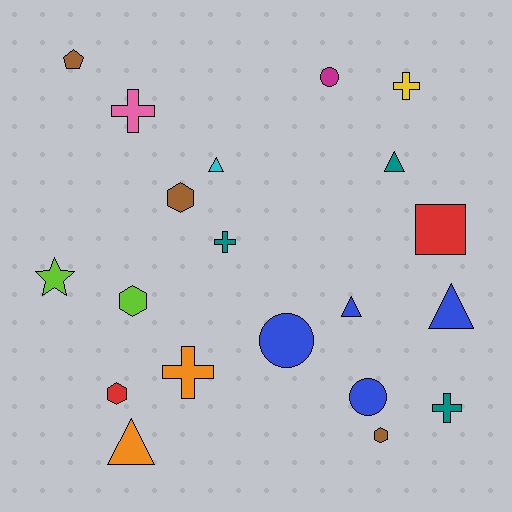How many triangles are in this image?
There are 5 triangles.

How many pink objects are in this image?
There is 1 pink object.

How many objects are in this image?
There are 20 objects.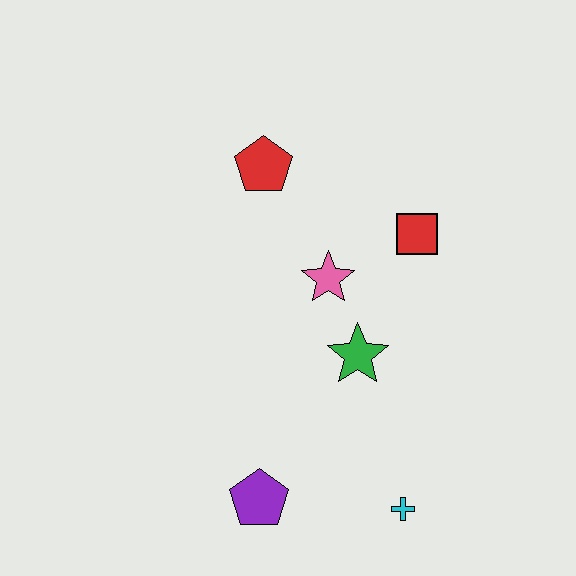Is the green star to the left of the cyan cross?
Yes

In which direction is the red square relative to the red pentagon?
The red square is to the right of the red pentagon.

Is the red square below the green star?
No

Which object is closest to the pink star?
The green star is closest to the pink star.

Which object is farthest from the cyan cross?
The red pentagon is farthest from the cyan cross.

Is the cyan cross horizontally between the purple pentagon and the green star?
No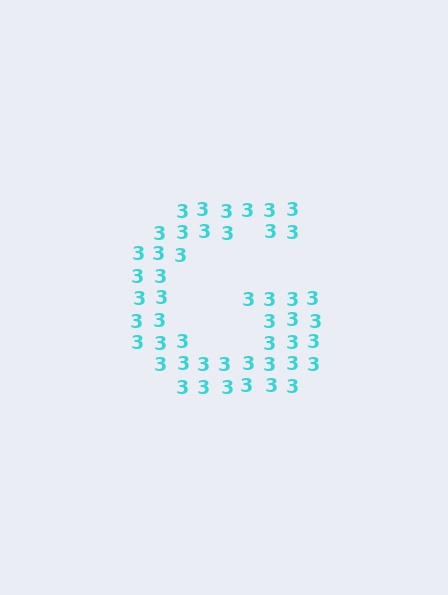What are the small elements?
The small elements are digit 3's.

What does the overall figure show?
The overall figure shows the letter G.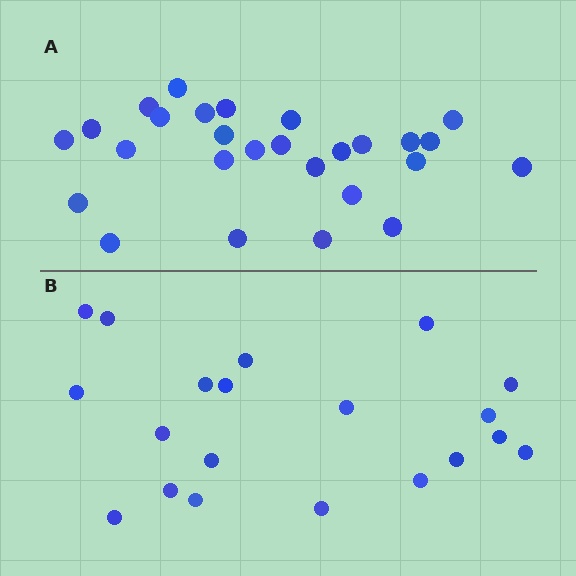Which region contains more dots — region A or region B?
Region A (the top region) has more dots.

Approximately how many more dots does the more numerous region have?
Region A has roughly 8 or so more dots than region B.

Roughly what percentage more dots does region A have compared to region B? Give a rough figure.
About 35% more.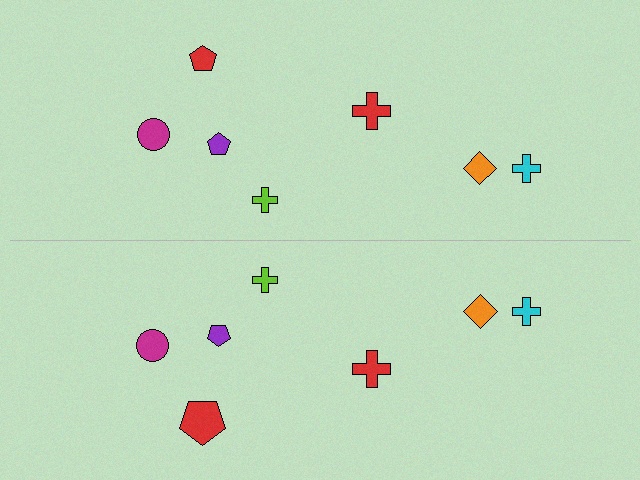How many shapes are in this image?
There are 14 shapes in this image.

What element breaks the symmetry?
The red pentagon on the bottom side has a different size than its mirror counterpart.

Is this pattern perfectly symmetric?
No, the pattern is not perfectly symmetric. The red pentagon on the bottom side has a different size than its mirror counterpart.